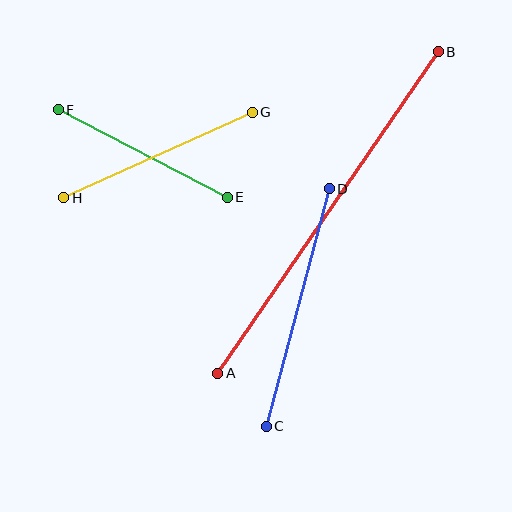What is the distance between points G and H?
The distance is approximately 207 pixels.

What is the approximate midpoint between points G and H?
The midpoint is at approximately (158, 155) pixels.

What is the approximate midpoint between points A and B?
The midpoint is at approximately (328, 213) pixels.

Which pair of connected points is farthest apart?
Points A and B are farthest apart.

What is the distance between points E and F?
The distance is approximately 190 pixels.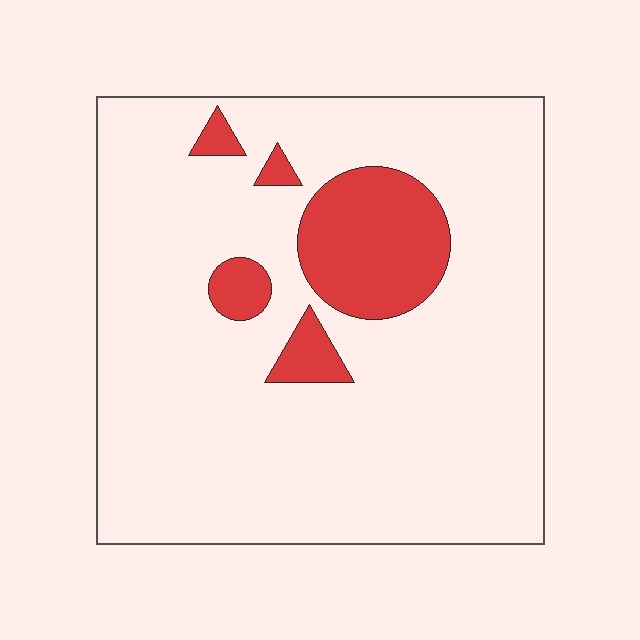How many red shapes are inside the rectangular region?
5.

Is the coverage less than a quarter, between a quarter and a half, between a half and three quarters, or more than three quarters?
Less than a quarter.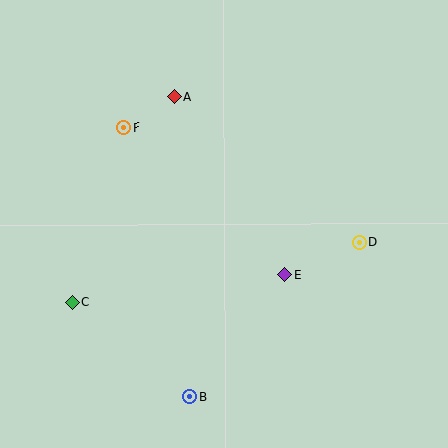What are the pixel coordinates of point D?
Point D is at (359, 243).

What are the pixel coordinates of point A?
Point A is at (175, 97).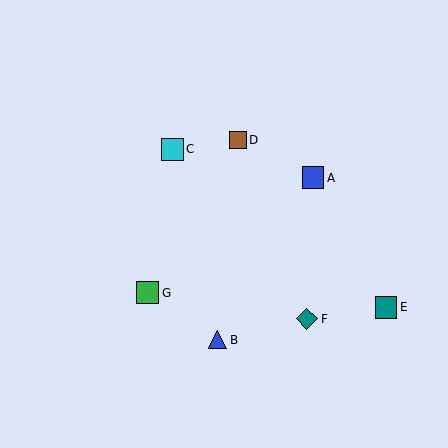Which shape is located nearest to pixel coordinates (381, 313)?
The teal square (labeled E) at (386, 307) is nearest to that location.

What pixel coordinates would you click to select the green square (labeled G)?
Click at (148, 293) to select the green square G.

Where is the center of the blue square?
The center of the blue square is at (313, 178).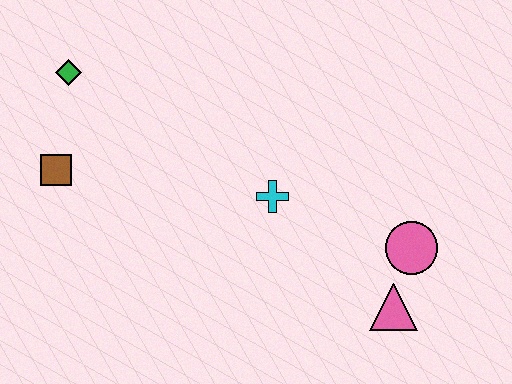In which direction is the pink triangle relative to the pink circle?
The pink triangle is below the pink circle.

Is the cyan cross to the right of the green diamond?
Yes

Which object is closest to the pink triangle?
The pink circle is closest to the pink triangle.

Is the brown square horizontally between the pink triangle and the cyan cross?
No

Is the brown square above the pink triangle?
Yes